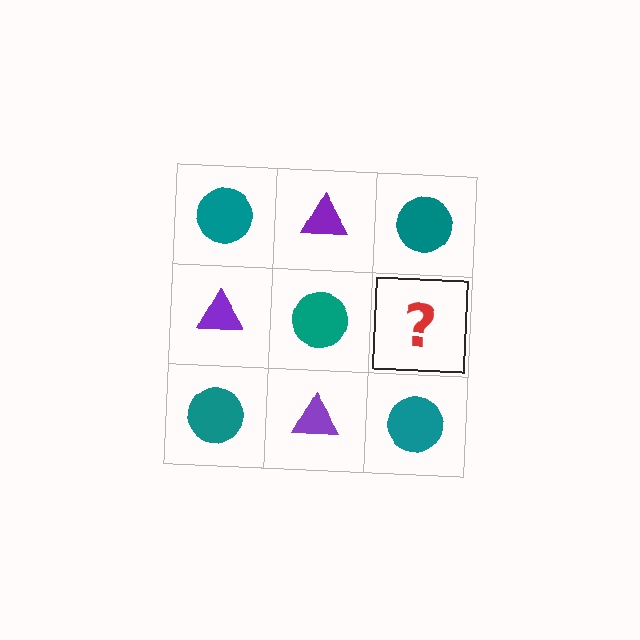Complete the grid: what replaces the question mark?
The question mark should be replaced with a purple triangle.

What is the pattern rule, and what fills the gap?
The rule is that it alternates teal circle and purple triangle in a checkerboard pattern. The gap should be filled with a purple triangle.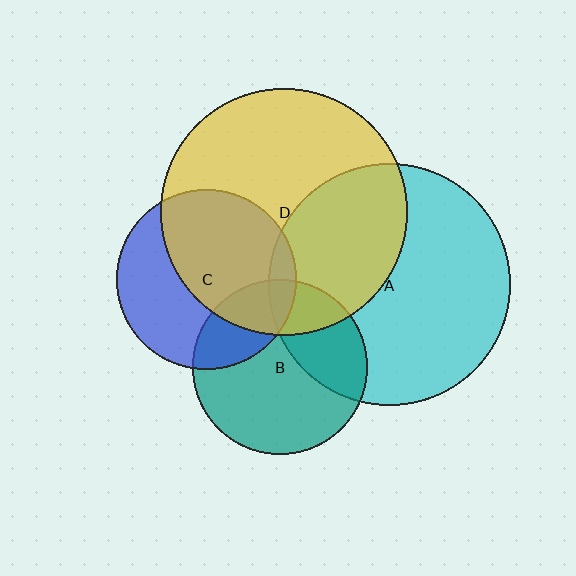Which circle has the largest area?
Circle D (yellow).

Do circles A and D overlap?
Yes.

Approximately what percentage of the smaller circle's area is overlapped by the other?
Approximately 35%.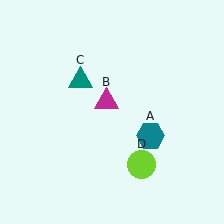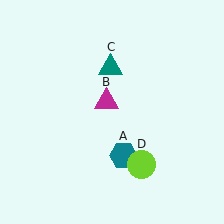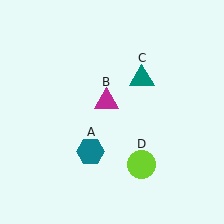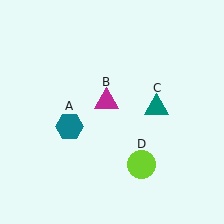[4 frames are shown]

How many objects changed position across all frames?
2 objects changed position: teal hexagon (object A), teal triangle (object C).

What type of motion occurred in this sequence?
The teal hexagon (object A), teal triangle (object C) rotated clockwise around the center of the scene.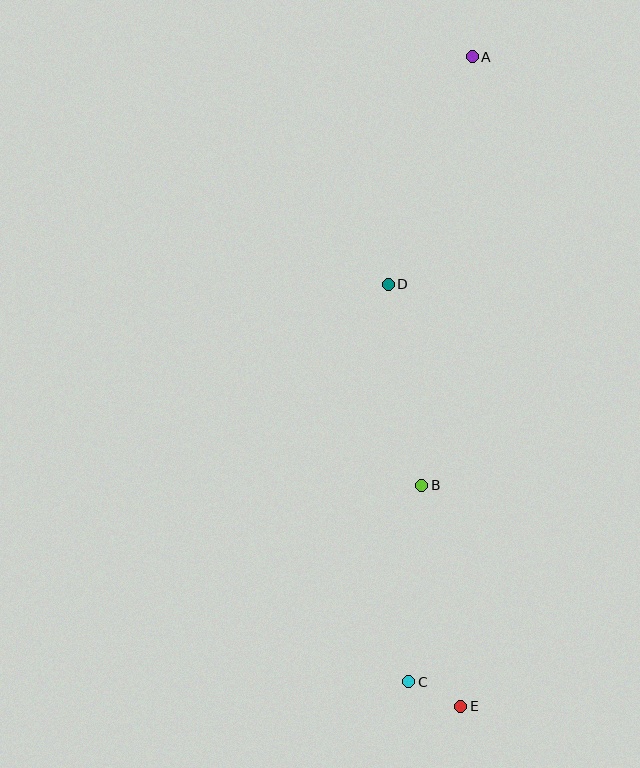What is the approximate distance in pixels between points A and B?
The distance between A and B is approximately 432 pixels.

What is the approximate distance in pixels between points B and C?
The distance between B and C is approximately 197 pixels.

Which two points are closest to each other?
Points C and E are closest to each other.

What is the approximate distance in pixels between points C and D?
The distance between C and D is approximately 398 pixels.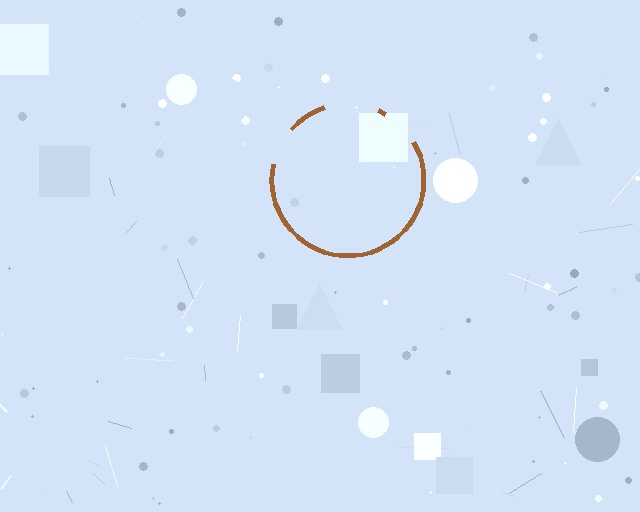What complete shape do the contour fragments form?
The contour fragments form a circle.